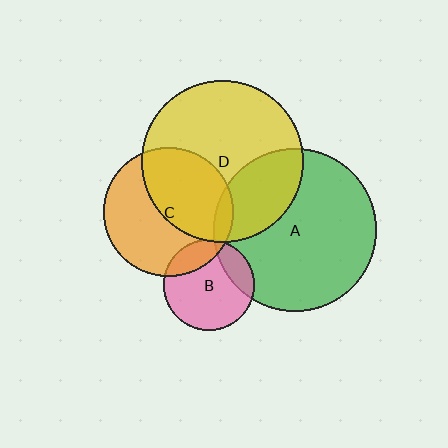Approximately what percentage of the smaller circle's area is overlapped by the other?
Approximately 25%.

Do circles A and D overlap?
Yes.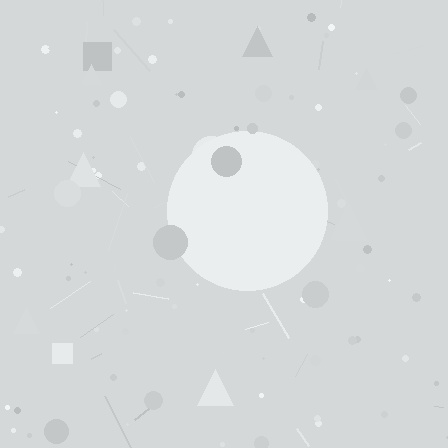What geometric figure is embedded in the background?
A circle is embedded in the background.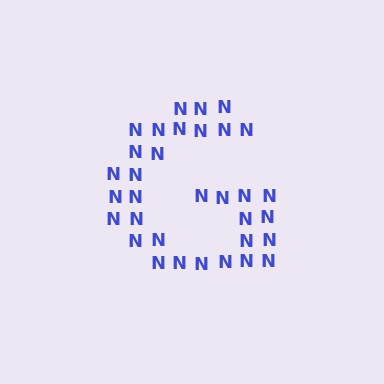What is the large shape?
The large shape is the letter G.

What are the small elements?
The small elements are letter N's.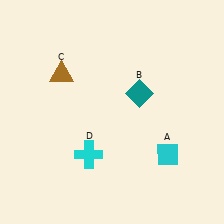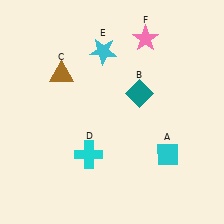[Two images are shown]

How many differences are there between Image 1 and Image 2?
There are 2 differences between the two images.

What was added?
A cyan star (E), a pink star (F) were added in Image 2.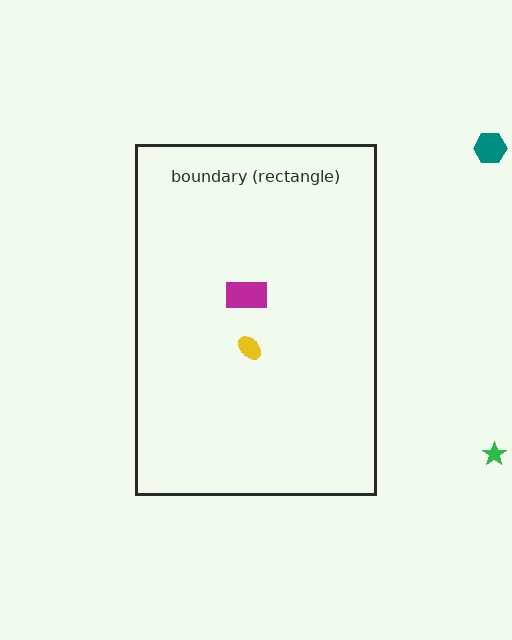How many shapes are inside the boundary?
2 inside, 2 outside.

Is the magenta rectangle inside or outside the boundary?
Inside.